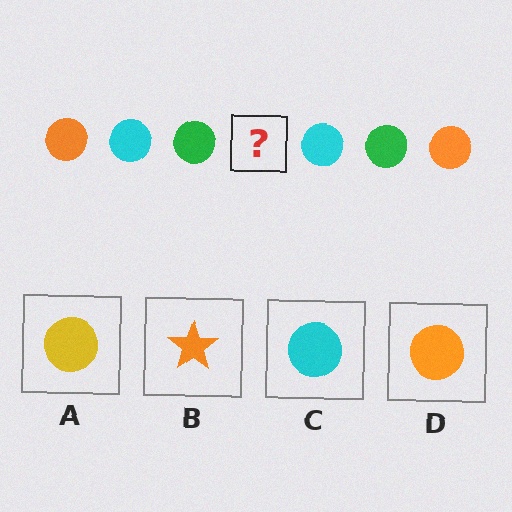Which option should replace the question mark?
Option D.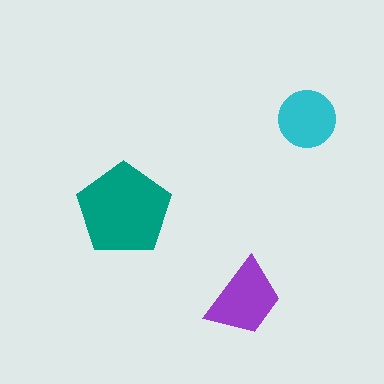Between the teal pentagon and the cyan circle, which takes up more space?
The teal pentagon.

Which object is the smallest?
The cyan circle.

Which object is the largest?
The teal pentagon.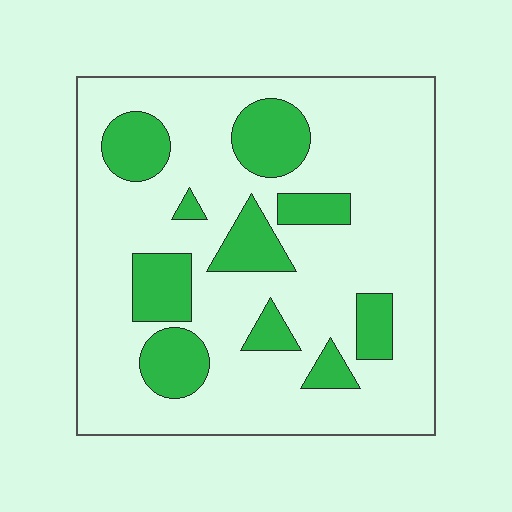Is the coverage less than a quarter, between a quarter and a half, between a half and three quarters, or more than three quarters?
Less than a quarter.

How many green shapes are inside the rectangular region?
10.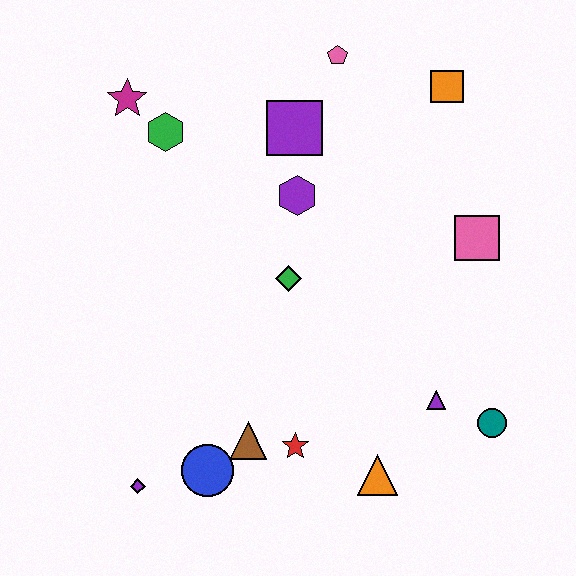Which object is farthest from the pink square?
The purple diamond is farthest from the pink square.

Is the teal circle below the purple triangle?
Yes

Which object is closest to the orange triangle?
The red star is closest to the orange triangle.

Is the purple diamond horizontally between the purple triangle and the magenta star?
Yes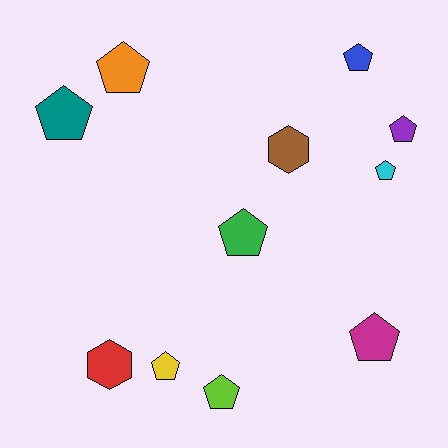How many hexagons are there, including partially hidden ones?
There are 2 hexagons.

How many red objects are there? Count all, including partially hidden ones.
There is 1 red object.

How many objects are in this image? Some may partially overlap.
There are 11 objects.